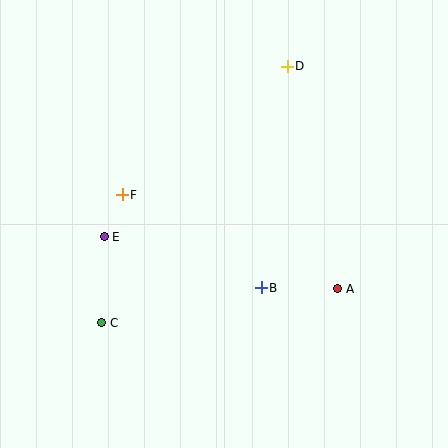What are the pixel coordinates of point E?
Point E is at (104, 237).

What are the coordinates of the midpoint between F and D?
The midpoint between F and D is at (205, 130).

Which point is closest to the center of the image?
Point B at (261, 288) is closest to the center.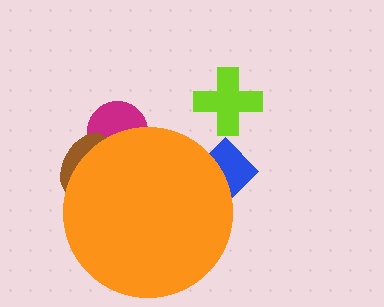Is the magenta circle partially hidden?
Yes, the magenta circle is partially hidden behind the orange circle.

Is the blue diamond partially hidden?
Yes, the blue diamond is partially hidden behind the orange circle.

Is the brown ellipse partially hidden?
Yes, the brown ellipse is partially hidden behind the orange circle.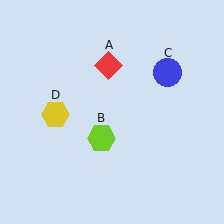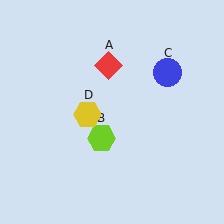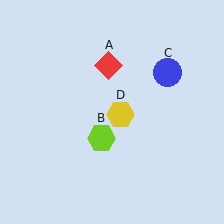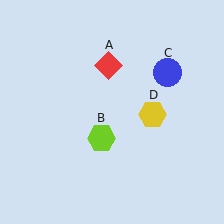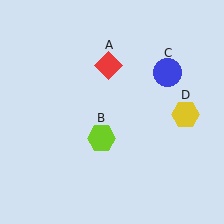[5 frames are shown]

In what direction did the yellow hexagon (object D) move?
The yellow hexagon (object D) moved right.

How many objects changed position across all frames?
1 object changed position: yellow hexagon (object D).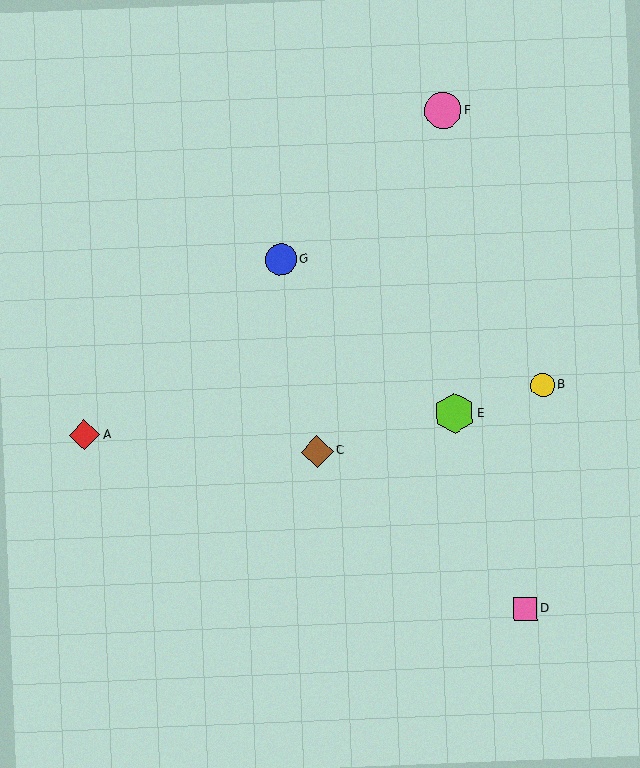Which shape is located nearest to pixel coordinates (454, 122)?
The pink circle (labeled F) at (443, 111) is nearest to that location.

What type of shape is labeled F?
Shape F is a pink circle.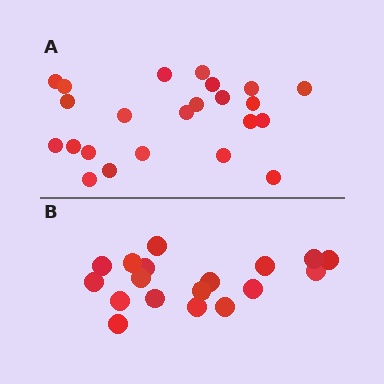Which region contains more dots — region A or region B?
Region A (the top region) has more dots.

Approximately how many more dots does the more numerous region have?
Region A has about 5 more dots than region B.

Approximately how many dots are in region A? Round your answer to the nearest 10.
About 20 dots. (The exact count is 23, which rounds to 20.)